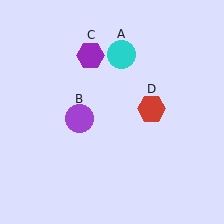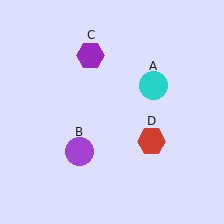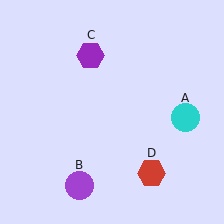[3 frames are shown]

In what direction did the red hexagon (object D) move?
The red hexagon (object D) moved down.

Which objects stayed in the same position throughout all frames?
Purple hexagon (object C) remained stationary.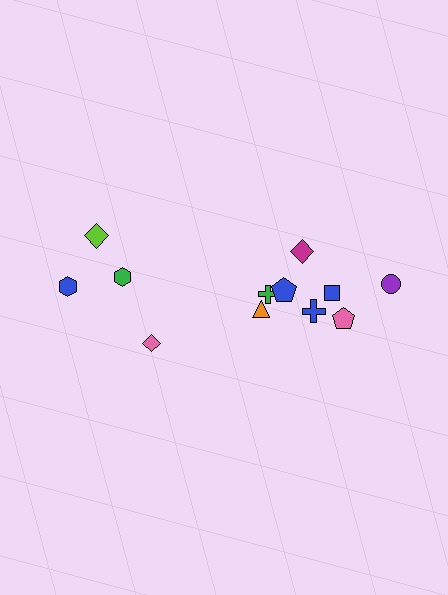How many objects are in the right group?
There are 8 objects.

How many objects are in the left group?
There are 4 objects.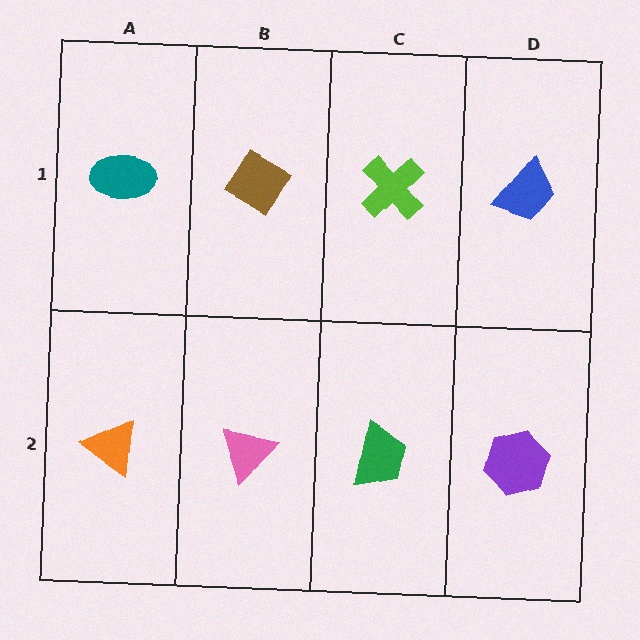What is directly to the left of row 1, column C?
A brown diamond.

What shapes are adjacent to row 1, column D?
A purple hexagon (row 2, column D), a lime cross (row 1, column C).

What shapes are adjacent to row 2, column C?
A lime cross (row 1, column C), a pink triangle (row 2, column B), a purple hexagon (row 2, column D).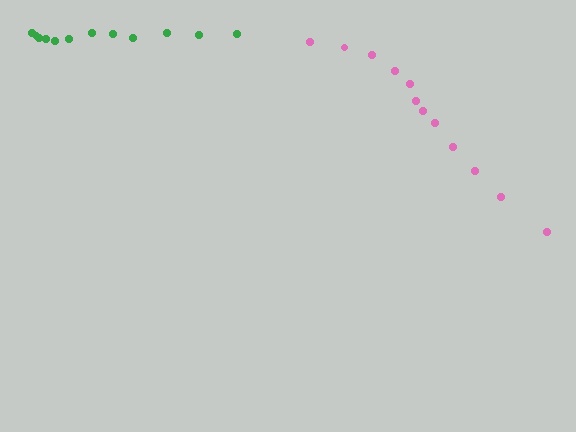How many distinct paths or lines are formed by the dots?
There are 2 distinct paths.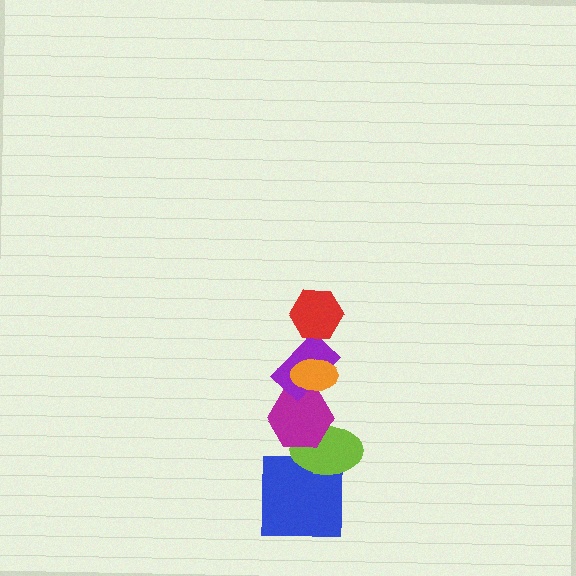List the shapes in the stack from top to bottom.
From top to bottom: the red hexagon, the orange ellipse, the purple rectangle, the magenta hexagon, the lime ellipse, the blue square.